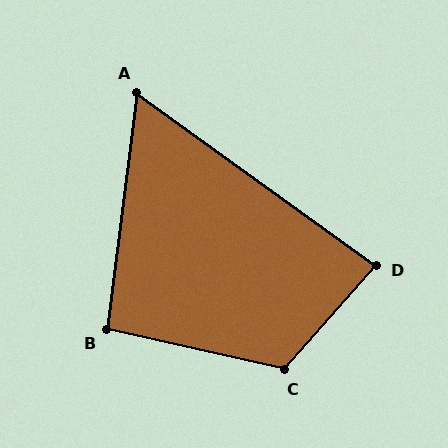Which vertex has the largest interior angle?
C, at approximately 118 degrees.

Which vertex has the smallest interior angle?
A, at approximately 62 degrees.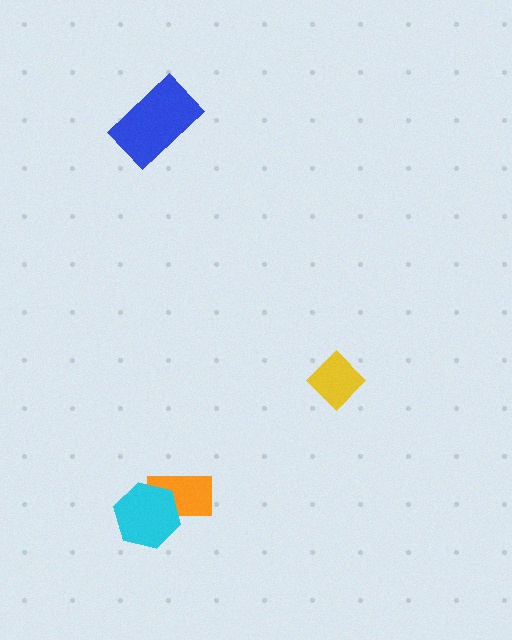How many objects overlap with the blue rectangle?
0 objects overlap with the blue rectangle.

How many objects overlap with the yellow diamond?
0 objects overlap with the yellow diamond.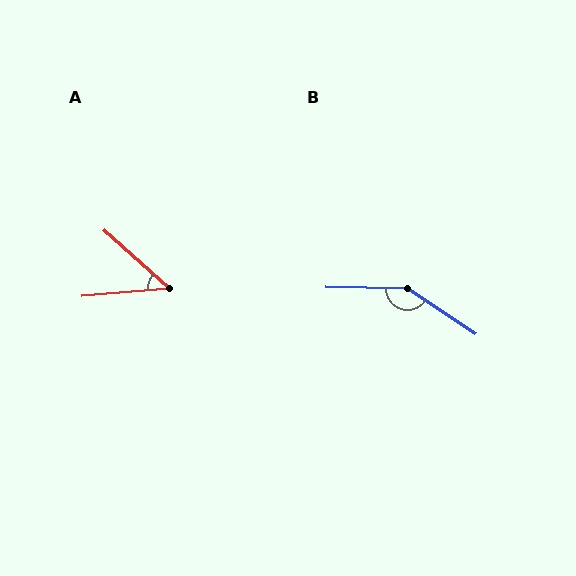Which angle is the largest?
B, at approximately 147 degrees.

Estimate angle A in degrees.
Approximately 46 degrees.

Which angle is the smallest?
A, at approximately 46 degrees.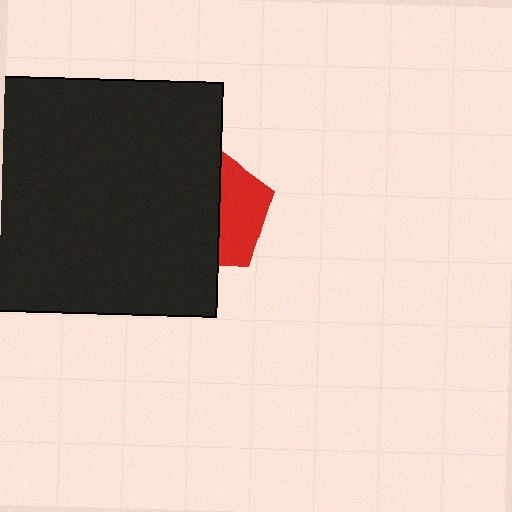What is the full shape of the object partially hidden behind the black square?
The partially hidden object is a red pentagon.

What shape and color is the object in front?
The object in front is a black square.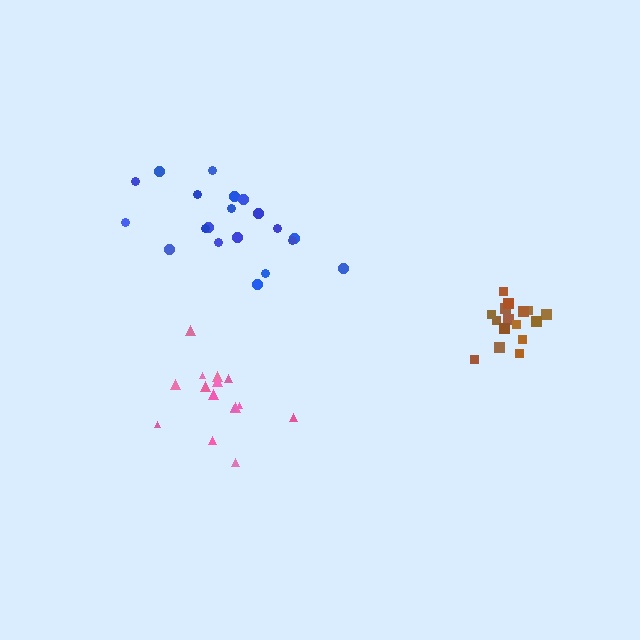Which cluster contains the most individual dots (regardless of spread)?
Blue (20).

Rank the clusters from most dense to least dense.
brown, pink, blue.